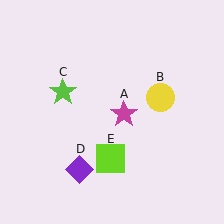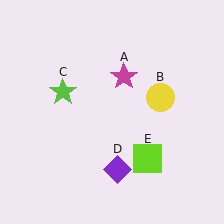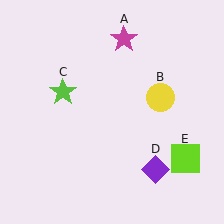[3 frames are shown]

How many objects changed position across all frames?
3 objects changed position: magenta star (object A), purple diamond (object D), lime square (object E).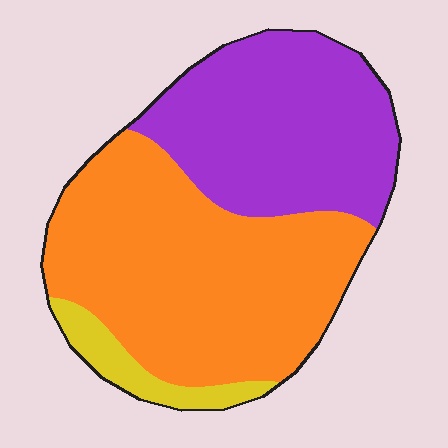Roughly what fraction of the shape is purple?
Purple takes up between a quarter and a half of the shape.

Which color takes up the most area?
Orange, at roughly 55%.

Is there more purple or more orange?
Orange.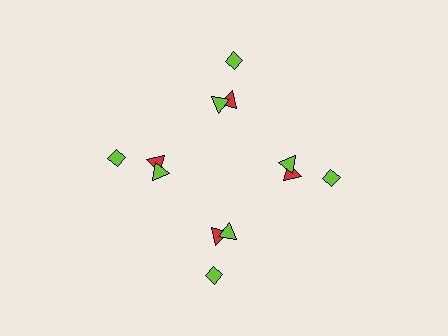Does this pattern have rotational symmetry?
Yes, this pattern has 4-fold rotational symmetry. It looks the same after rotating 90 degrees around the center.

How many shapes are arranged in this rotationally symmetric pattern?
There are 12 shapes, arranged in 4 groups of 3.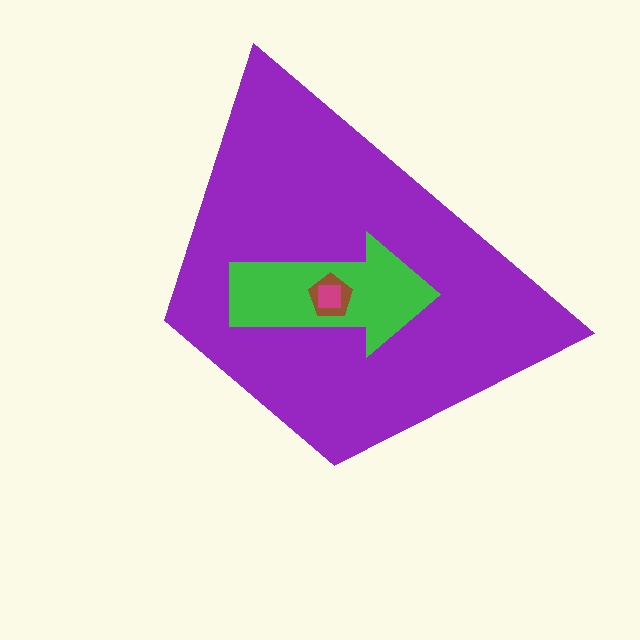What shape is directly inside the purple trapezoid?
The green arrow.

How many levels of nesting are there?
4.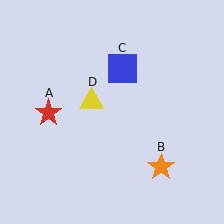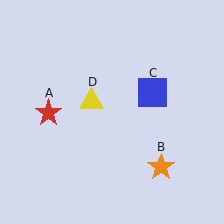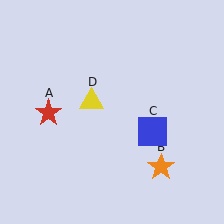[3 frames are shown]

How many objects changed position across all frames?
1 object changed position: blue square (object C).